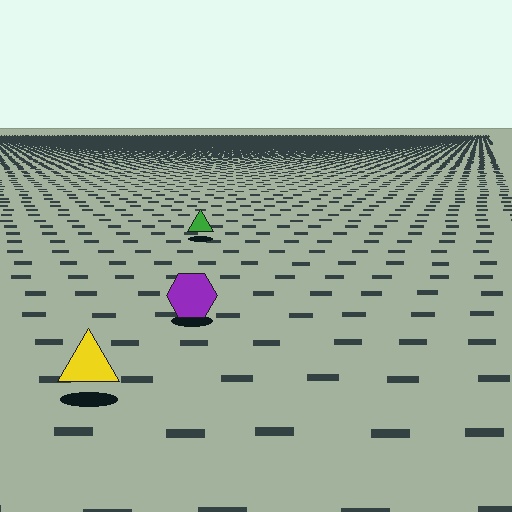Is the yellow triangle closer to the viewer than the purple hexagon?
Yes. The yellow triangle is closer — you can tell from the texture gradient: the ground texture is coarser near it.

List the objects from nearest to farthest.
From nearest to farthest: the yellow triangle, the purple hexagon, the green triangle.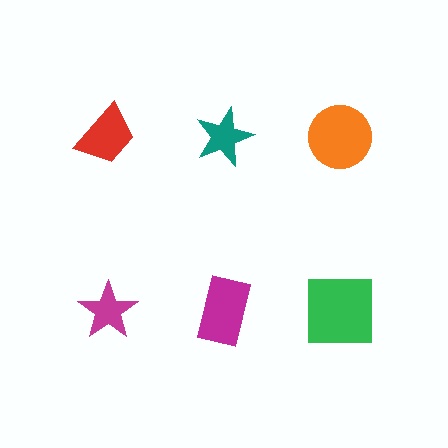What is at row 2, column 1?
A magenta star.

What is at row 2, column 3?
A green square.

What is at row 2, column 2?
A magenta rectangle.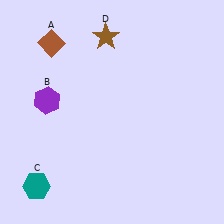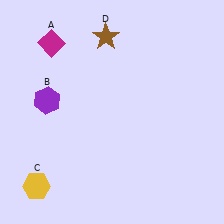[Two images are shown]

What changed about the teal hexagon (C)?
In Image 1, C is teal. In Image 2, it changed to yellow.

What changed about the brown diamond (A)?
In Image 1, A is brown. In Image 2, it changed to magenta.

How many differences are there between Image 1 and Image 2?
There are 2 differences between the two images.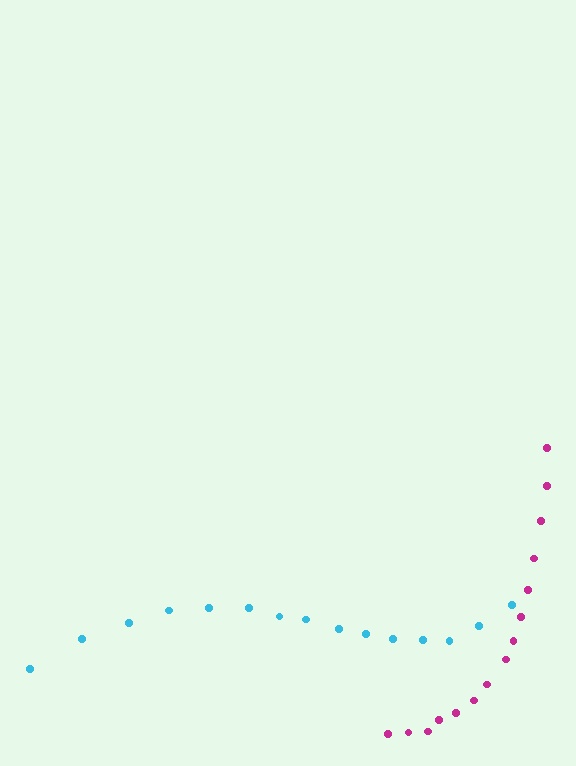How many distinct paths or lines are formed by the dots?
There are 2 distinct paths.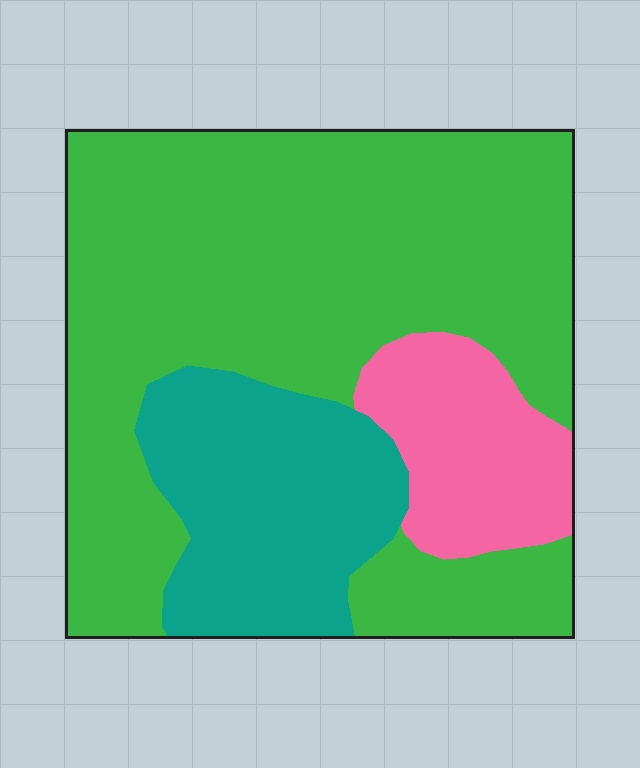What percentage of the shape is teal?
Teal covers around 20% of the shape.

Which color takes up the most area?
Green, at roughly 65%.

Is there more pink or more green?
Green.